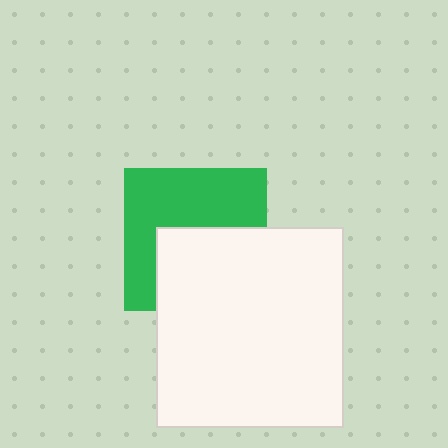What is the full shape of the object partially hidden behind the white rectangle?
The partially hidden object is a green square.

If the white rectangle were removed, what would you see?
You would see the complete green square.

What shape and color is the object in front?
The object in front is a white rectangle.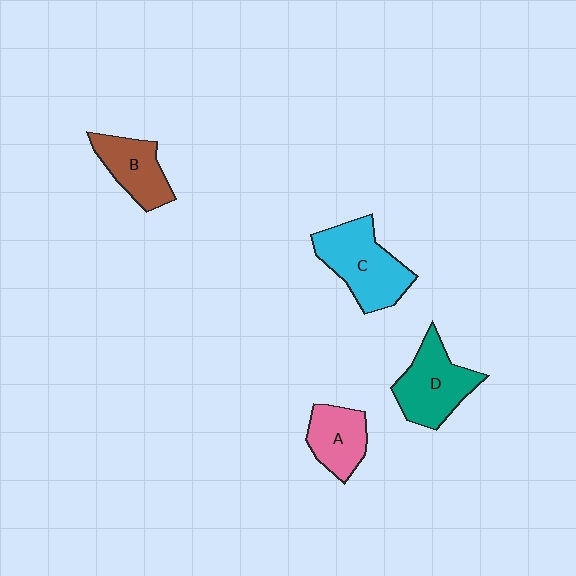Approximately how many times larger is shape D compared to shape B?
Approximately 1.3 times.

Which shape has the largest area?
Shape C (cyan).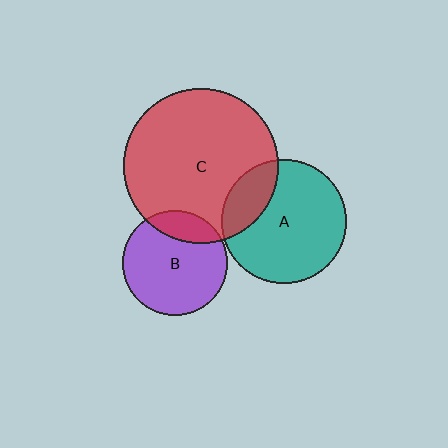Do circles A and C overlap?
Yes.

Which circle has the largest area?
Circle C (red).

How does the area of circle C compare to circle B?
Approximately 2.2 times.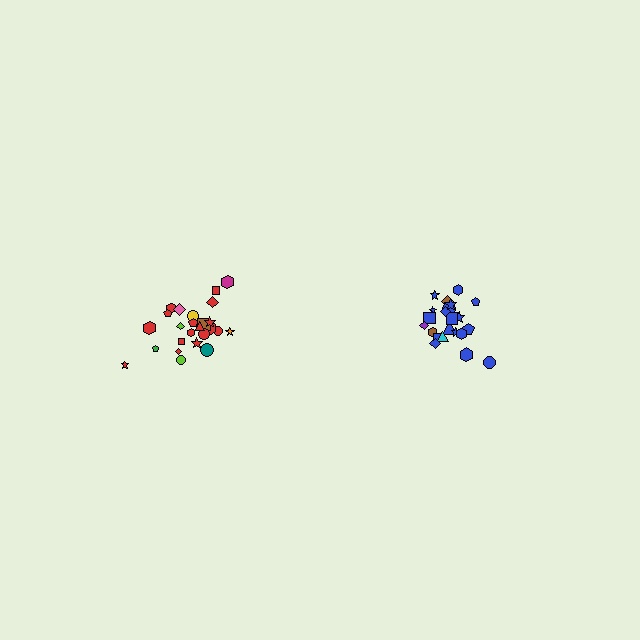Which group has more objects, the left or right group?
The left group.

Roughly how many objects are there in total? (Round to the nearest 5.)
Roughly 45 objects in total.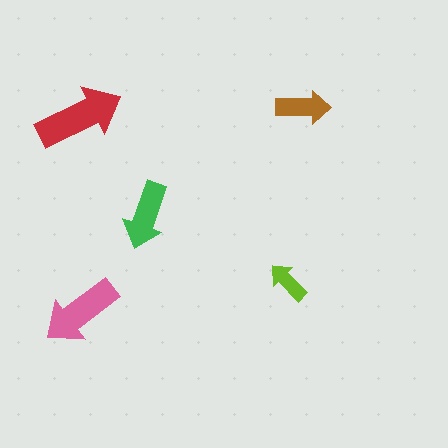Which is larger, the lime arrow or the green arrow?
The green one.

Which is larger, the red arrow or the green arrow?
The red one.